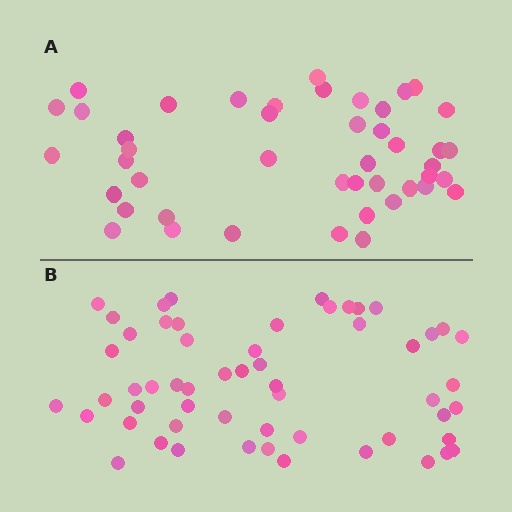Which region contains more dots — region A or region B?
Region B (the bottom region) has more dots.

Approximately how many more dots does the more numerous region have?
Region B has roughly 12 or so more dots than region A.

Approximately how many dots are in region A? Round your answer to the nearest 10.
About 40 dots. (The exact count is 45, which rounds to 40.)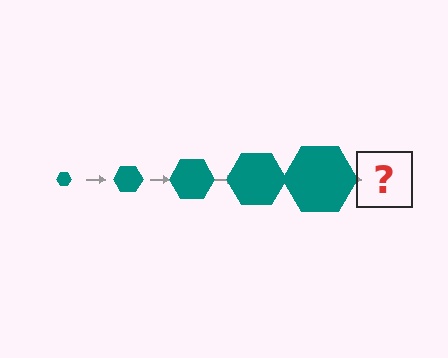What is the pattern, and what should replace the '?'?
The pattern is that the hexagon gets progressively larger each step. The '?' should be a teal hexagon, larger than the previous one.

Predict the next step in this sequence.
The next step is a teal hexagon, larger than the previous one.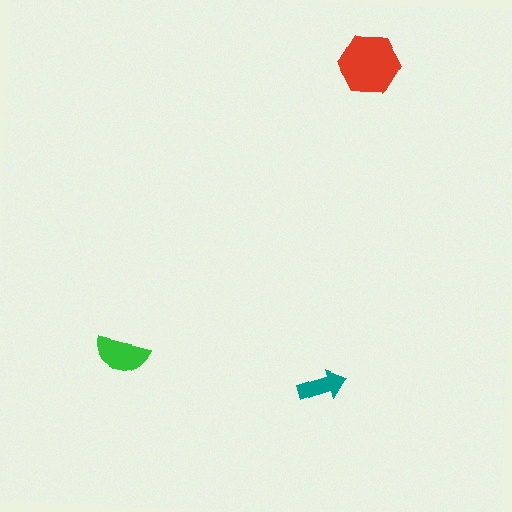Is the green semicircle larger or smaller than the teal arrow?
Larger.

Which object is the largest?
The red hexagon.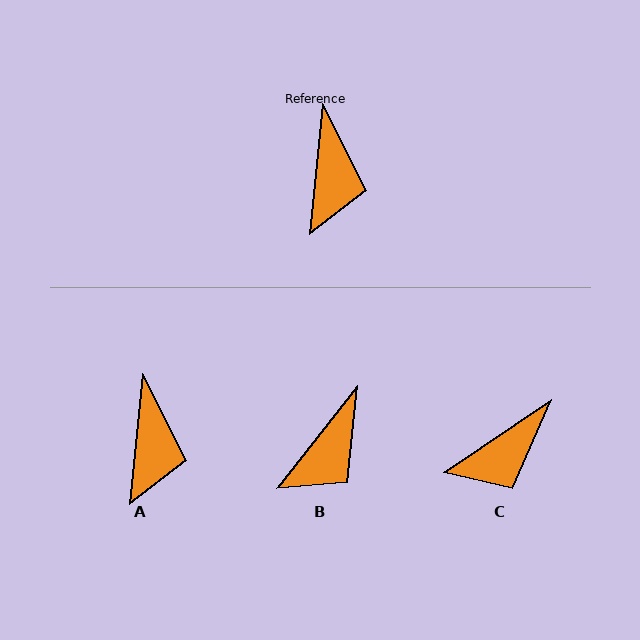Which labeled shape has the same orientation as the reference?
A.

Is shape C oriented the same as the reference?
No, it is off by about 50 degrees.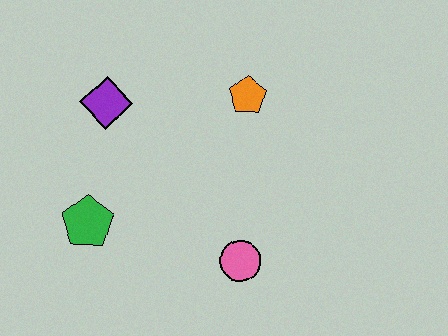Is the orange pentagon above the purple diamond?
Yes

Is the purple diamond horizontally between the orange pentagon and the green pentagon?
Yes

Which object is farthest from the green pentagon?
The orange pentagon is farthest from the green pentagon.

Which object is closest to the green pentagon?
The purple diamond is closest to the green pentagon.